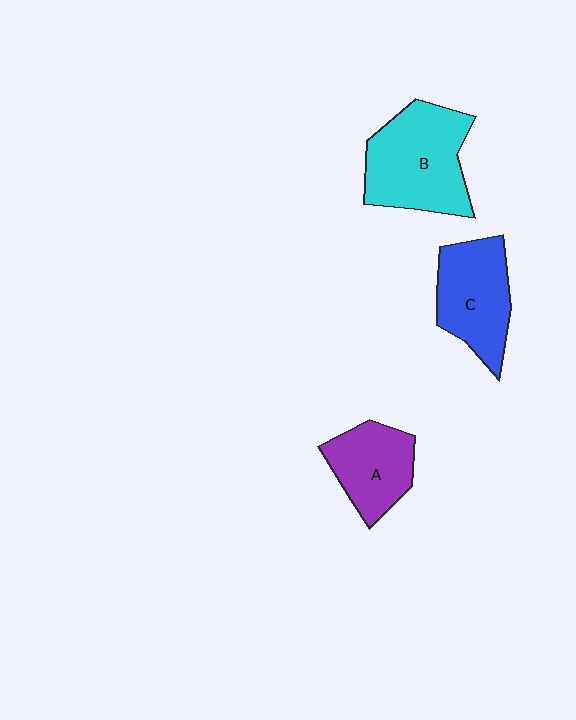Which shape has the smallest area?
Shape A (purple).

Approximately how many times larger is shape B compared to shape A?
Approximately 1.5 times.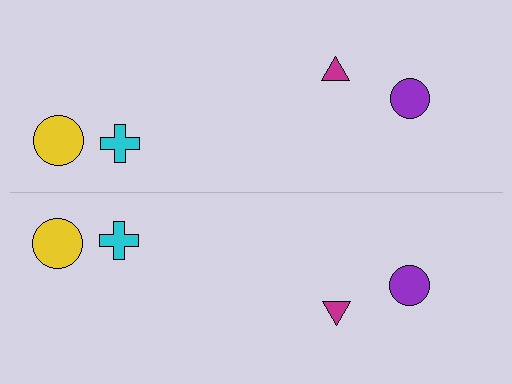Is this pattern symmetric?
Yes, this pattern has bilateral (reflection) symmetry.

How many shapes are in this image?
There are 8 shapes in this image.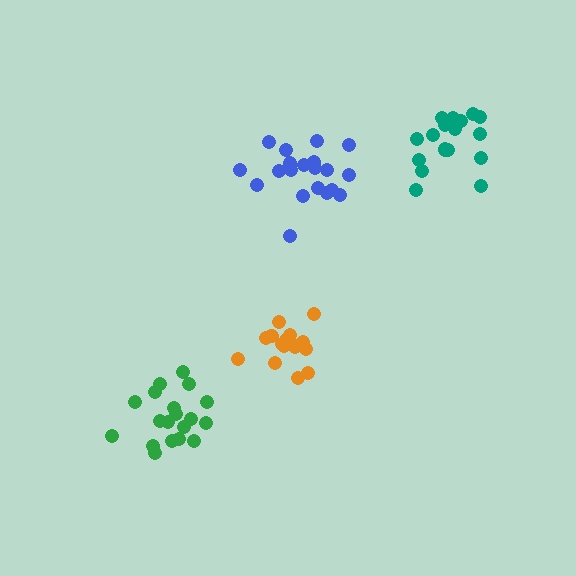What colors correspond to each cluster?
The clusters are colored: green, teal, orange, blue.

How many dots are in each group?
Group 1: 19 dots, Group 2: 17 dots, Group 3: 17 dots, Group 4: 21 dots (74 total).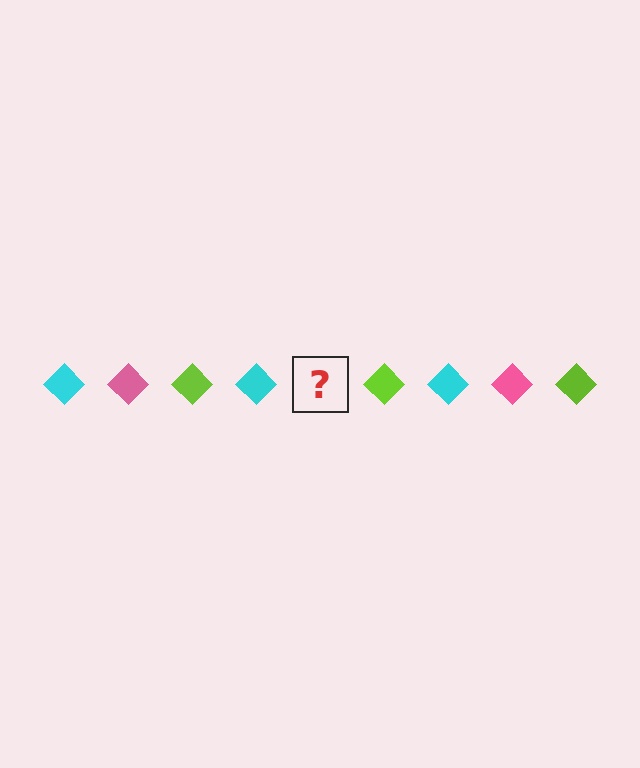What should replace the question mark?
The question mark should be replaced with a pink diamond.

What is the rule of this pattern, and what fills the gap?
The rule is that the pattern cycles through cyan, pink, lime diamonds. The gap should be filled with a pink diamond.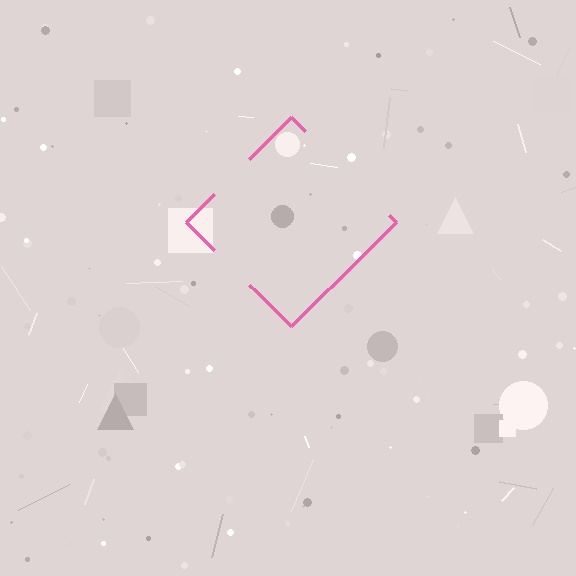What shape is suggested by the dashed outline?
The dashed outline suggests a diamond.